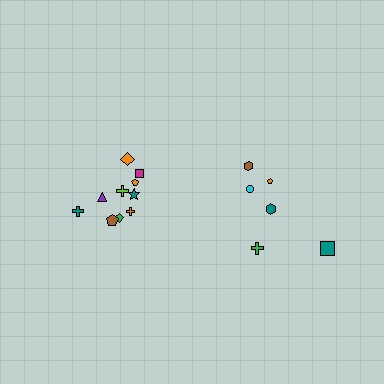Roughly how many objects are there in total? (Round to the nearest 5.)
Roughly 15 objects in total.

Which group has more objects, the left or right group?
The left group.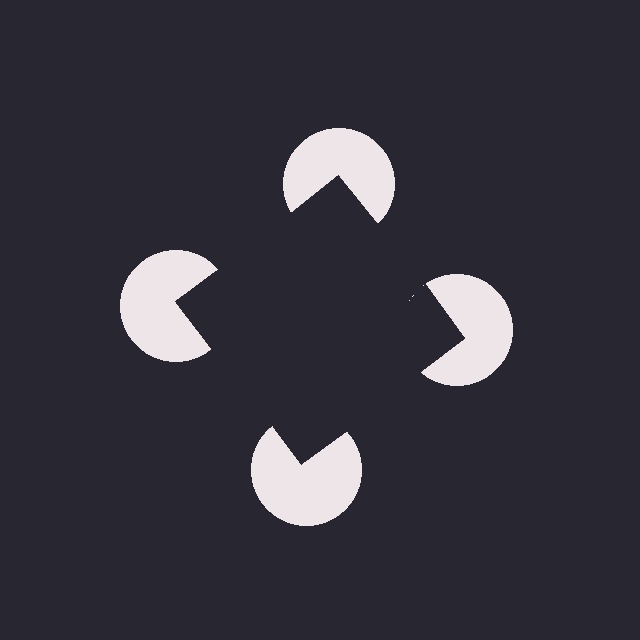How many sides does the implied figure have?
4 sides.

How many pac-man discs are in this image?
There are 4 — one at each vertex of the illusory square.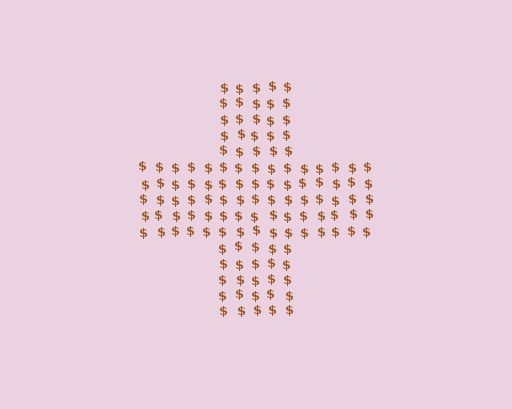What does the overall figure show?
The overall figure shows a cross.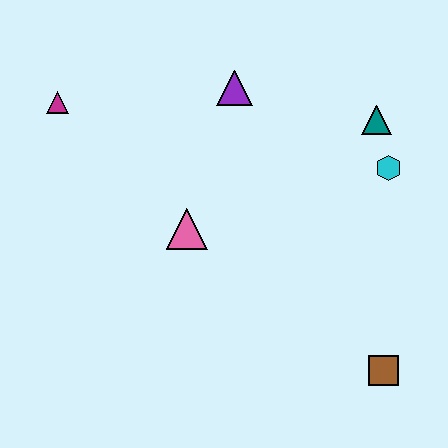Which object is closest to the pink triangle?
The purple triangle is closest to the pink triangle.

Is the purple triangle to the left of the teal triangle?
Yes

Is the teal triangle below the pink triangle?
No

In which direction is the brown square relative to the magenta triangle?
The brown square is to the right of the magenta triangle.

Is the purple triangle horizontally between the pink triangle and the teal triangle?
Yes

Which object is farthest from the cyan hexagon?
The magenta triangle is farthest from the cyan hexagon.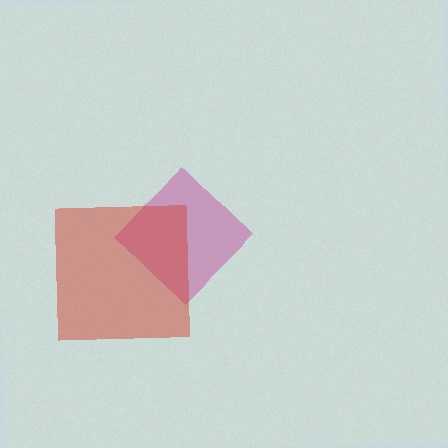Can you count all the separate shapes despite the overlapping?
Yes, there are 2 separate shapes.